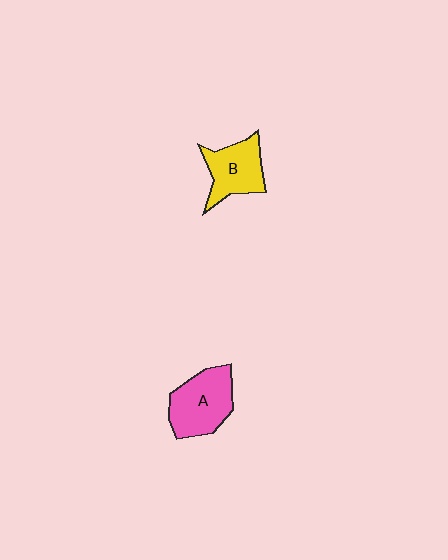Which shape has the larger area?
Shape A (pink).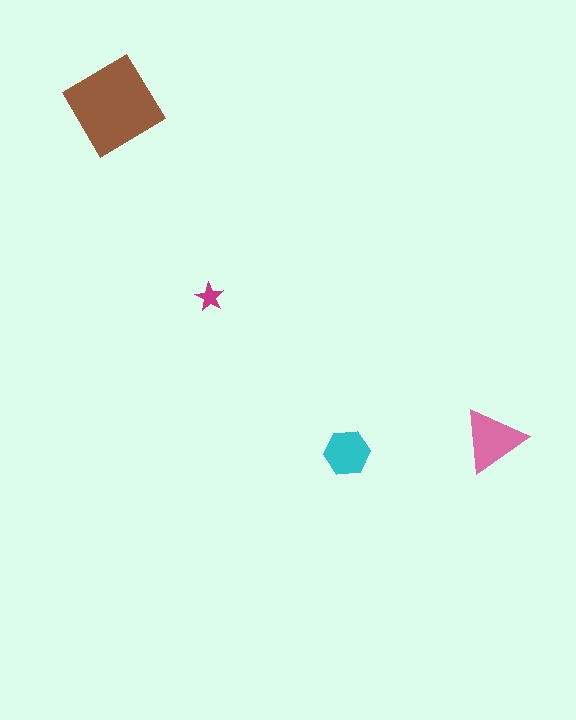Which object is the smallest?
The magenta star.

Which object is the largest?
The brown diamond.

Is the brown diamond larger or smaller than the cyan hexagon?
Larger.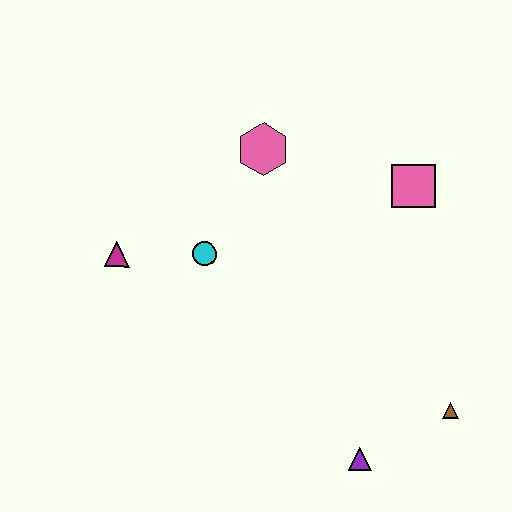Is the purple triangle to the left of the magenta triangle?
No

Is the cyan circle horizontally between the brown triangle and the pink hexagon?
No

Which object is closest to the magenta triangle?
The cyan circle is closest to the magenta triangle.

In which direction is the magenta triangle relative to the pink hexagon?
The magenta triangle is to the left of the pink hexagon.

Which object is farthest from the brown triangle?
The magenta triangle is farthest from the brown triangle.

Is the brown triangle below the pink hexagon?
Yes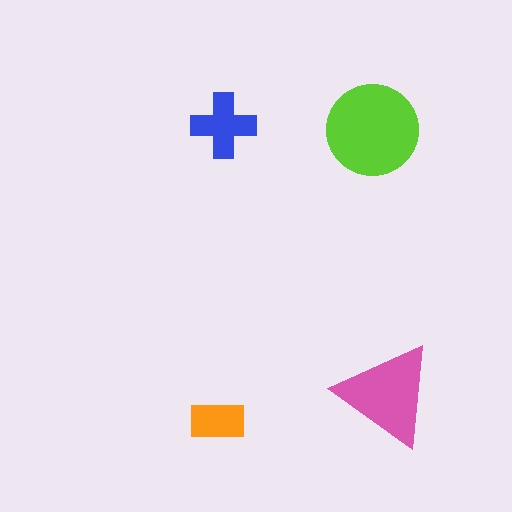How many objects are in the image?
There are 4 objects in the image.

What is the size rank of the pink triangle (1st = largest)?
2nd.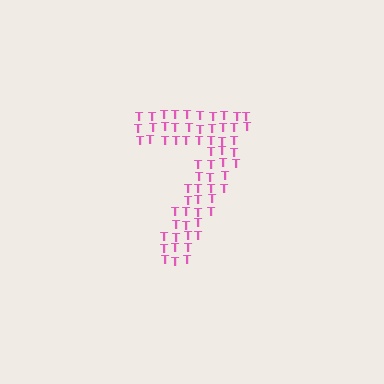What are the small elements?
The small elements are letter T's.